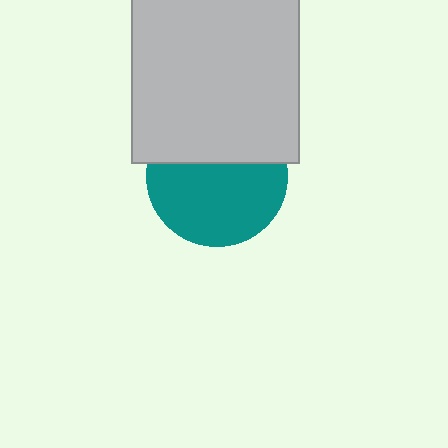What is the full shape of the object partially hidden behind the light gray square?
The partially hidden object is a teal circle.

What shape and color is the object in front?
The object in front is a light gray square.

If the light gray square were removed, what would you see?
You would see the complete teal circle.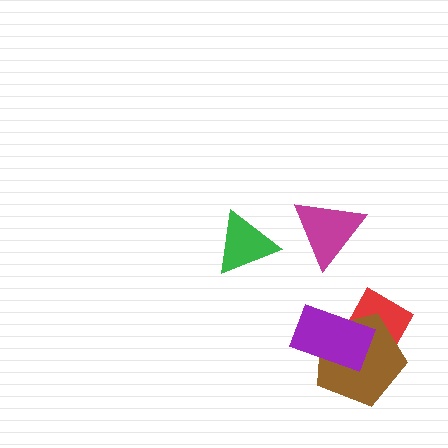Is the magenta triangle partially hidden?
No, no other shape covers it.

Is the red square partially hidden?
Yes, it is partially covered by another shape.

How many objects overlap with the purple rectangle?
2 objects overlap with the purple rectangle.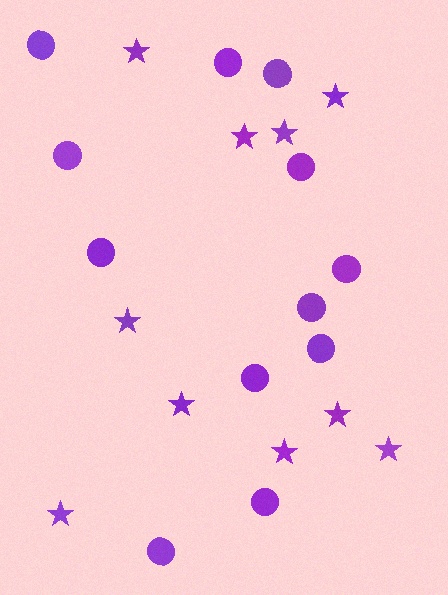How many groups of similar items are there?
There are 2 groups: one group of stars (10) and one group of circles (12).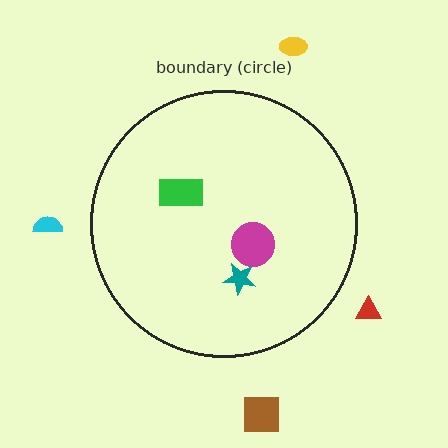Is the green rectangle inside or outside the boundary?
Inside.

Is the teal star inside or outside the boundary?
Inside.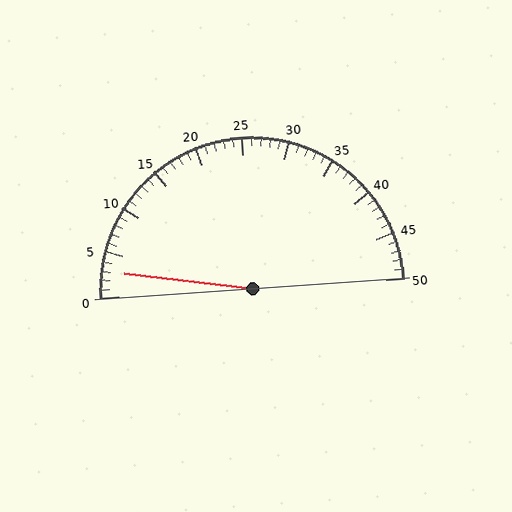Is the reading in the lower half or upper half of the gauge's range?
The reading is in the lower half of the range (0 to 50).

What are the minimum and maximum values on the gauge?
The gauge ranges from 0 to 50.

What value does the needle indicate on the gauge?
The needle indicates approximately 3.